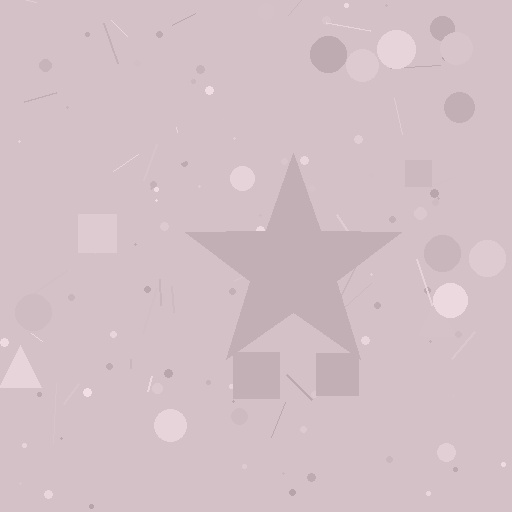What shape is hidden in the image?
A star is hidden in the image.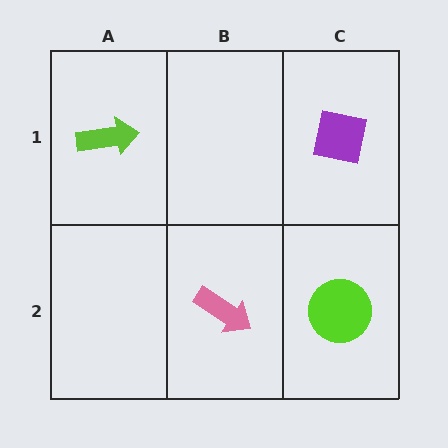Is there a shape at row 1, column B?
No, that cell is empty.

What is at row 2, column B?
A pink arrow.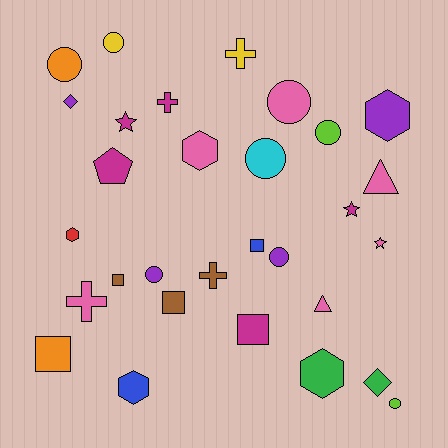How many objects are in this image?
There are 30 objects.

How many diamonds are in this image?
There are 2 diamonds.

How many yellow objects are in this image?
There are 2 yellow objects.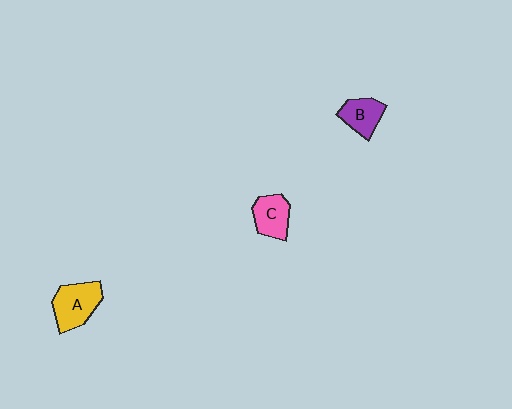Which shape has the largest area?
Shape A (yellow).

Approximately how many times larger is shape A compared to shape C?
Approximately 1.3 times.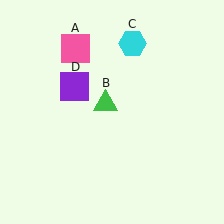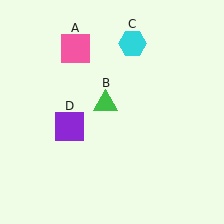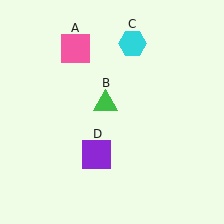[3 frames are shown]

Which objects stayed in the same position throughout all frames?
Pink square (object A) and green triangle (object B) and cyan hexagon (object C) remained stationary.